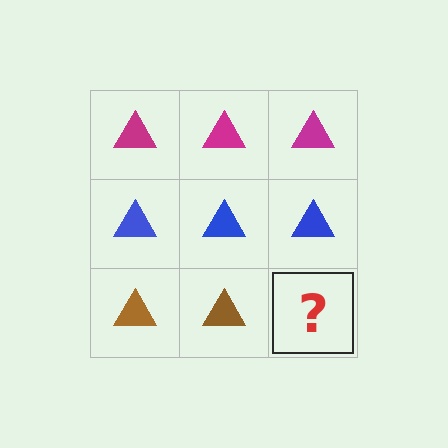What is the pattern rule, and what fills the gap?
The rule is that each row has a consistent color. The gap should be filled with a brown triangle.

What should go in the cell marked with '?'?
The missing cell should contain a brown triangle.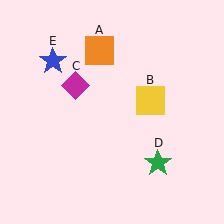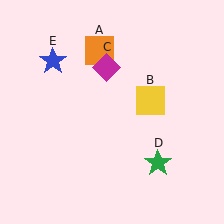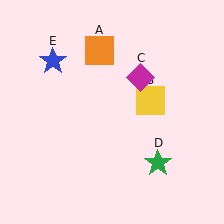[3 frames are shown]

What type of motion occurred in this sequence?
The magenta diamond (object C) rotated clockwise around the center of the scene.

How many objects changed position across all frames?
1 object changed position: magenta diamond (object C).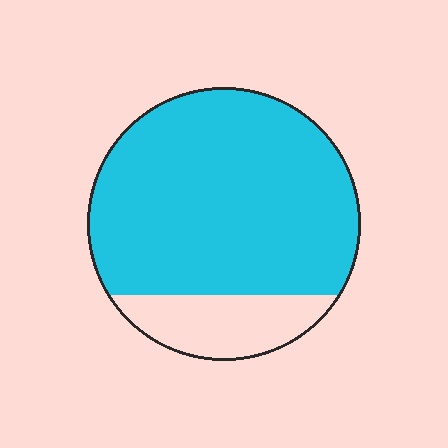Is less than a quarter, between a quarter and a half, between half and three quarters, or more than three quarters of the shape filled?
More than three quarters.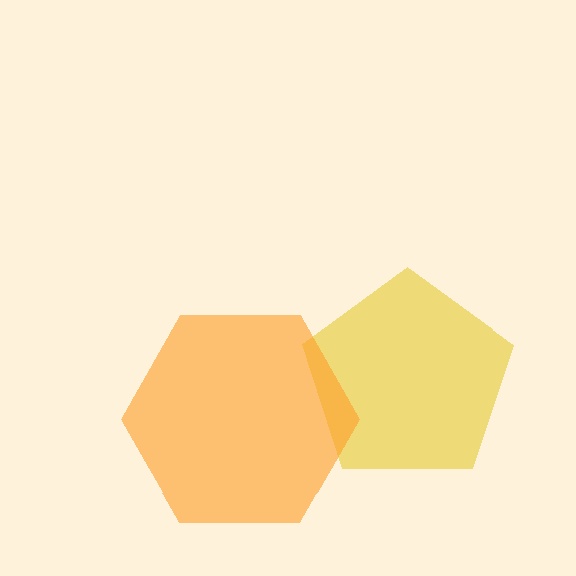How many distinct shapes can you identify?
There are 2 distinct shapes: a yellow pentagon, an orange hexagon.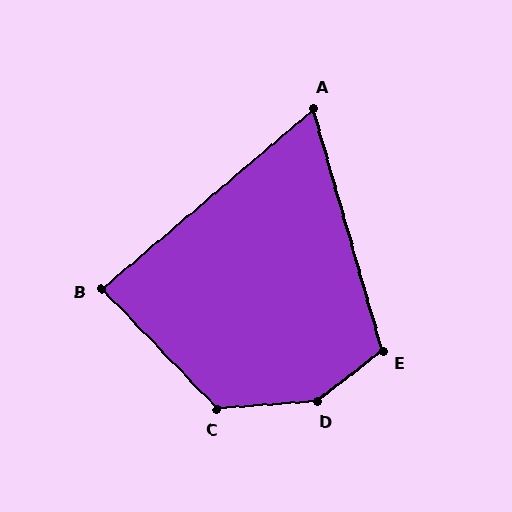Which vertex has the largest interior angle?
D, at approximately 146 degrees.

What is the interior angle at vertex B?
Approximately 86 degrees (approximately right).